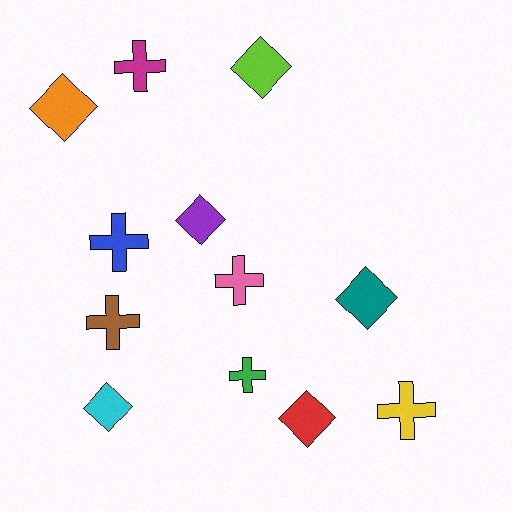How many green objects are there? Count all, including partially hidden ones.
There is 1 green object.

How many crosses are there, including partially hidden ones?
There are 6 crosses.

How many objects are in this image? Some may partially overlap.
There are 12 objects.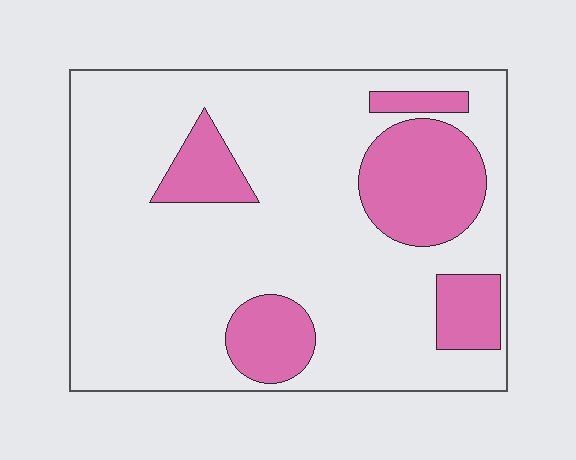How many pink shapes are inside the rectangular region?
5.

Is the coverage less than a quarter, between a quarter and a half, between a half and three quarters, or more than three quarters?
Less than a quarter.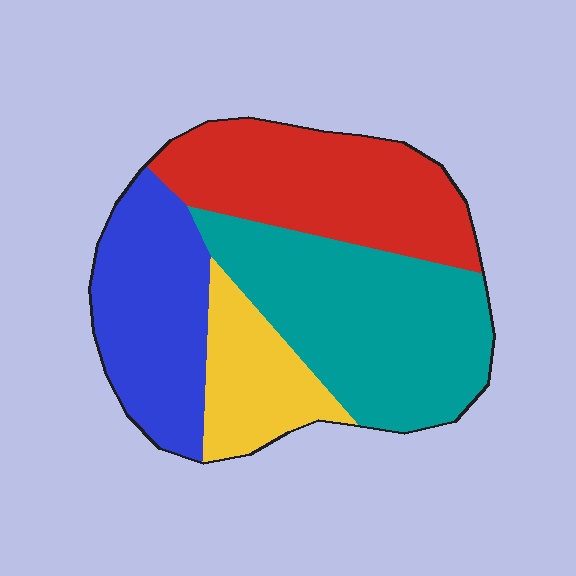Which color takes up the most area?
Teal, at roughly 35%.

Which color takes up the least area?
Yellow, at roughly 15%.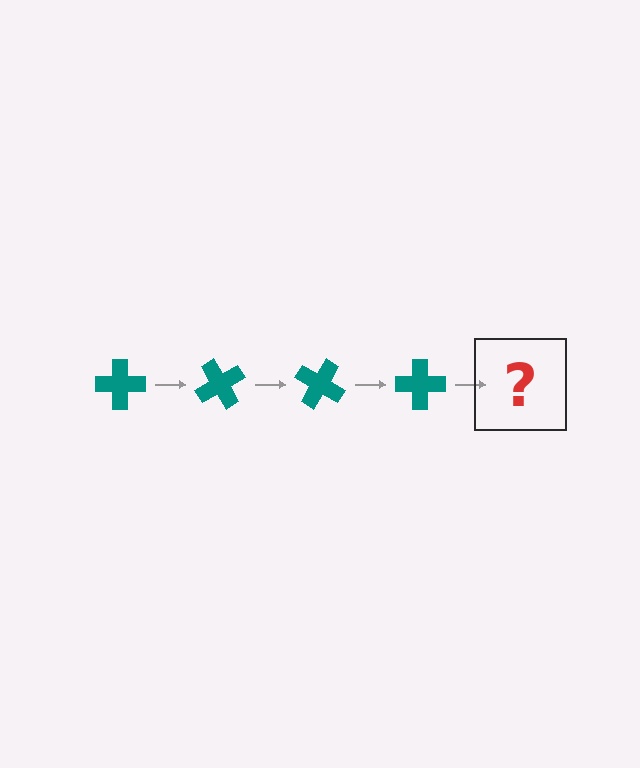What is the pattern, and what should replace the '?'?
The pattern is that the cross rotates 60 degrees each step. The '?' should be a teal cross rotated 240 degrees.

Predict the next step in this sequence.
The next step is a teal cross rotated 240 degrees.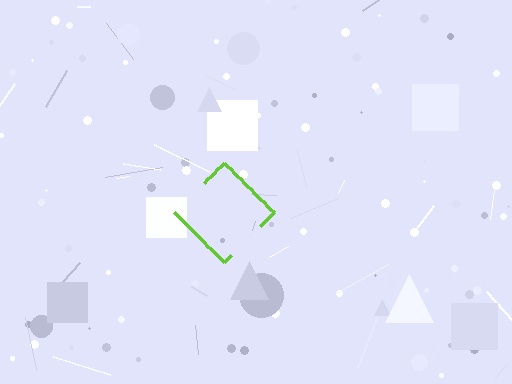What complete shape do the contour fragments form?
The contour fragments form a diamond.